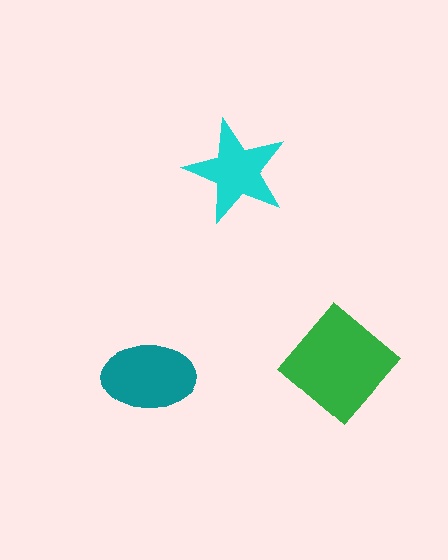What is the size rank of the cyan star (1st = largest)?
3rd.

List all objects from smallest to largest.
The cyan star, the teal ellipse, the green diamond.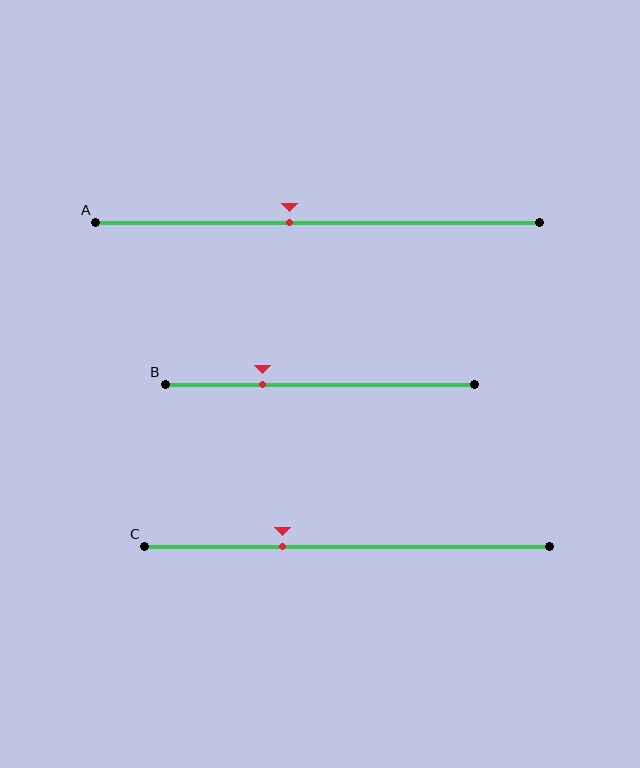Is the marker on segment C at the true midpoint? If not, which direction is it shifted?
No, the marker on segment C is shifted to the left by about 16% of the segment length.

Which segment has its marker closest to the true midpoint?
Segment A has its marker closest to the true midpoint.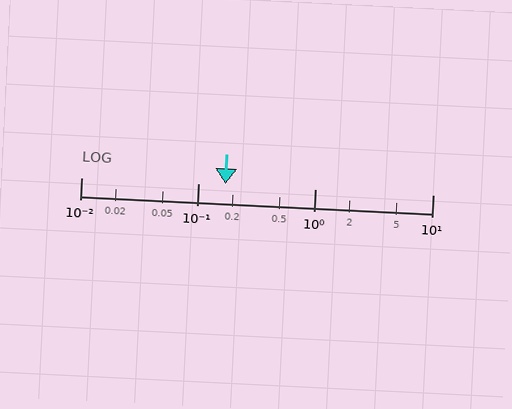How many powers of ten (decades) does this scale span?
The scale spans 3 decades, from 0.01 to 10.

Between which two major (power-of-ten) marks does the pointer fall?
The pointer is between 0.1 and 1.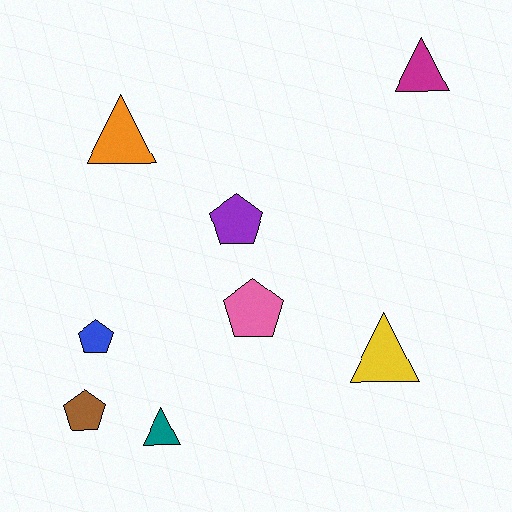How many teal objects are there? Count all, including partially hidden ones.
There is 1 teal object.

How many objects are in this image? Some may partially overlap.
There are 8 objects.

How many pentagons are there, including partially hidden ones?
There are 4 pentagons.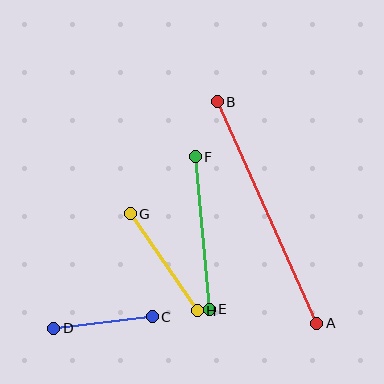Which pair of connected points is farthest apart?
Points A and B are farthest apart.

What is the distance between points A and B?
The distance is approximately 243 pixels.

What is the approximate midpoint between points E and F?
The midpoint is at approximately (202, 233) pixels.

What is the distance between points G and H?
The distance is approximately 118 pixels.